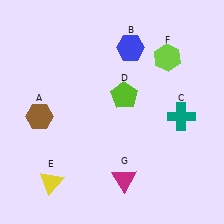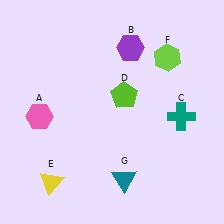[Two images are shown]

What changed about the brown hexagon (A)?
In Image 1, A is brown. In Image 2, it changed to pink.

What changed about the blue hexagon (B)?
In Image 1, B is blue. In Image 2, it changed to purple.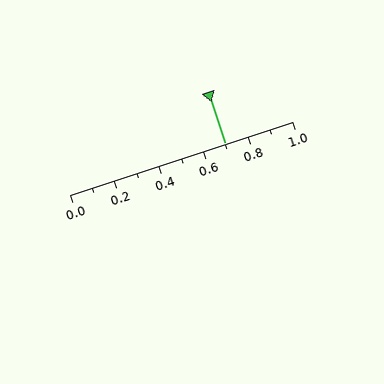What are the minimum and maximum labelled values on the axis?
The axis runs from 0.0 to 1.0.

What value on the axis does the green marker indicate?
The marker indicates approximately 0.7.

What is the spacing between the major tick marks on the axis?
The major ticks are spaced 0.2 apart.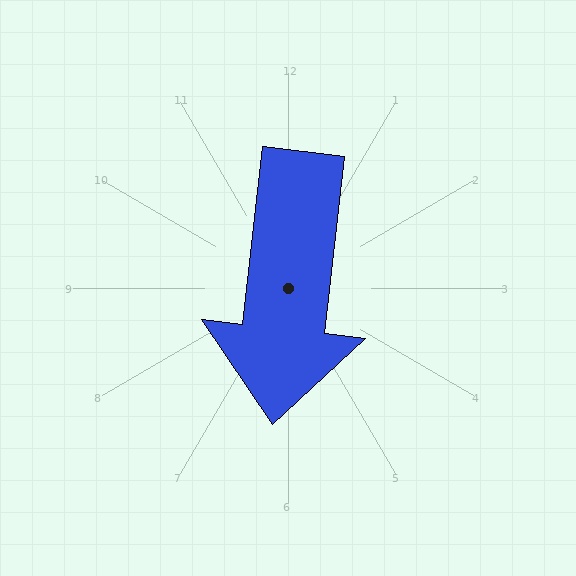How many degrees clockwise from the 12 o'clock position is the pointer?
Approximately 186 degrees.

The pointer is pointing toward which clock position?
Roughly 6 o'clock.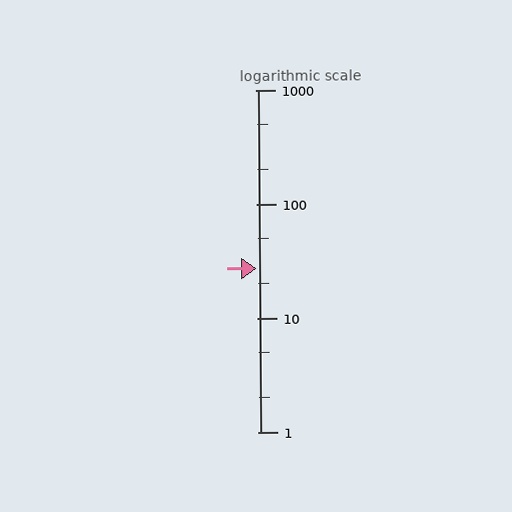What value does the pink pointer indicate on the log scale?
The pointer indicates approximately 27.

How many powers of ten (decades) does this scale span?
The scale spans 3 decades, from 1 to 1000.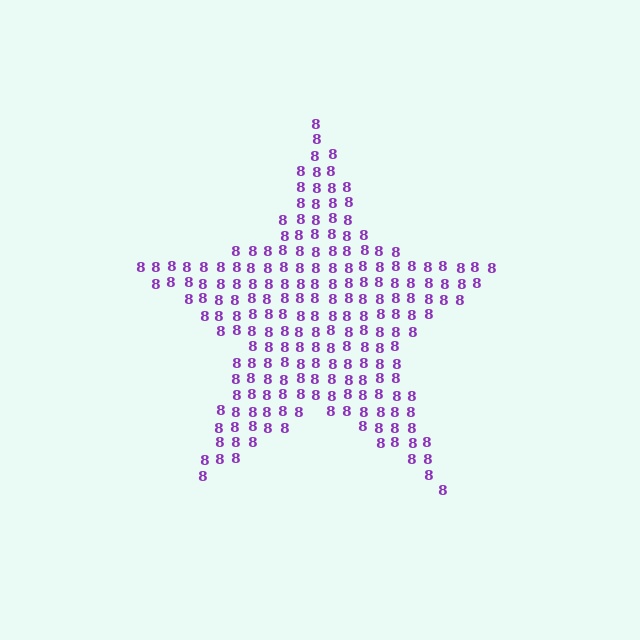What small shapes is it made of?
It is made of small digit 8's.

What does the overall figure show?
The overall figure shows a star.